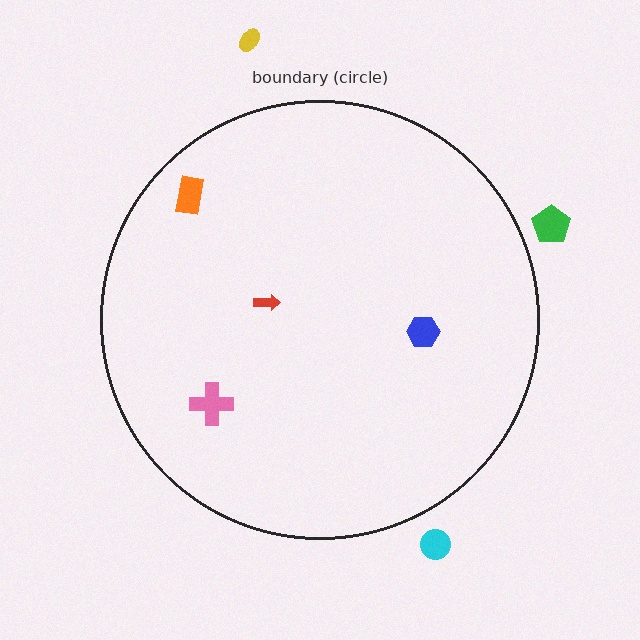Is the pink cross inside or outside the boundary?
Inside.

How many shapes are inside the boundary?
4 inside, 3 outside.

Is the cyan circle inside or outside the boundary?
Outside.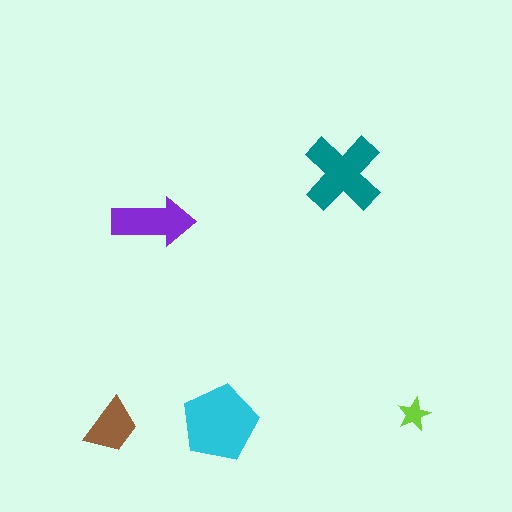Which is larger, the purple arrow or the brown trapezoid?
The purple arrow.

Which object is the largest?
The cyan pentagon.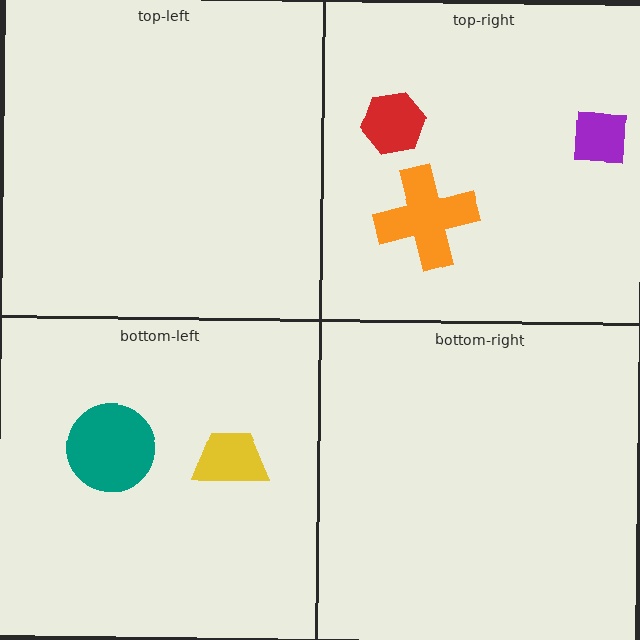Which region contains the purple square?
The top-right region.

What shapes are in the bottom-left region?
The yellow trapezoid, the teal circle.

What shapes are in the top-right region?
The red hexagon, the purple square, the orange cross.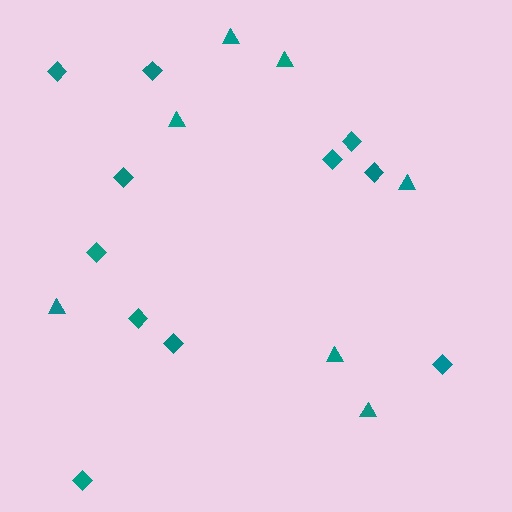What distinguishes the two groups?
There are 2 groups: one group of diamonds (11) and one group of triangles (7).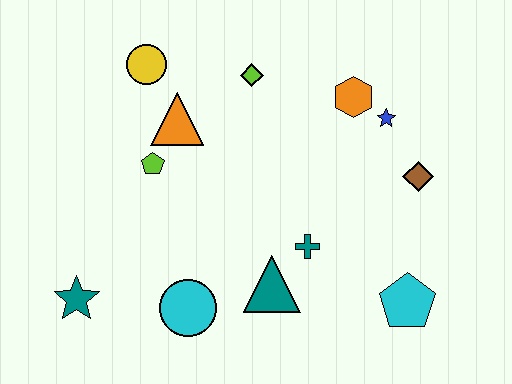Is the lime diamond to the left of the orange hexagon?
Yes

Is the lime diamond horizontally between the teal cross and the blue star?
No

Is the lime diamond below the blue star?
No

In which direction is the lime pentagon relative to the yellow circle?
The lime pentagon is below the yellow circle.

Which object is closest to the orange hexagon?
The blue star is closest to the orange hexagon.